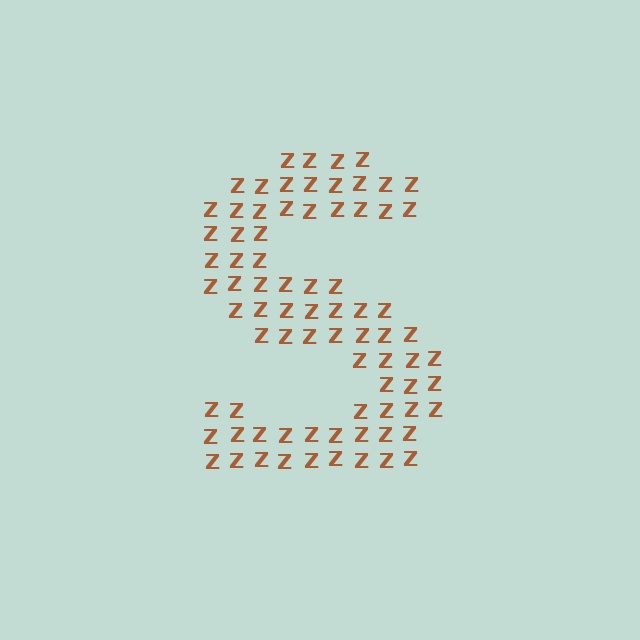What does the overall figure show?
The overall figure shows the letter S.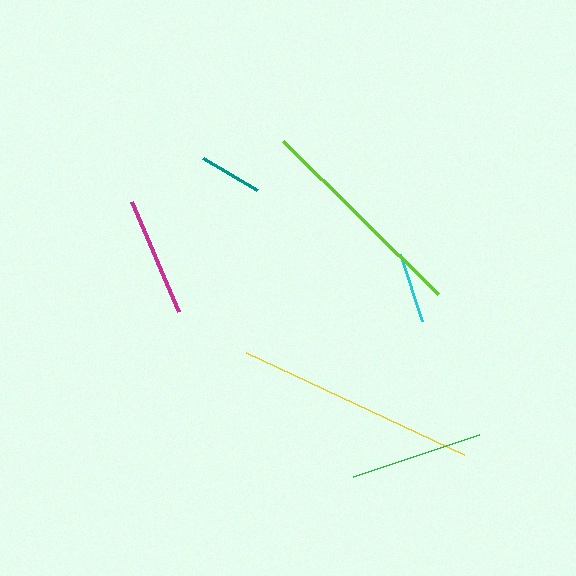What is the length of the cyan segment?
The cyan segment is approximately 71 pixels long.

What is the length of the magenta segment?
The magenta segment is approximately 120 pixels long.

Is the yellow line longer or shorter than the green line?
The yellow line is longer than the green line.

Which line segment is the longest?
The yellow line is the longest at approximately 241 pixels.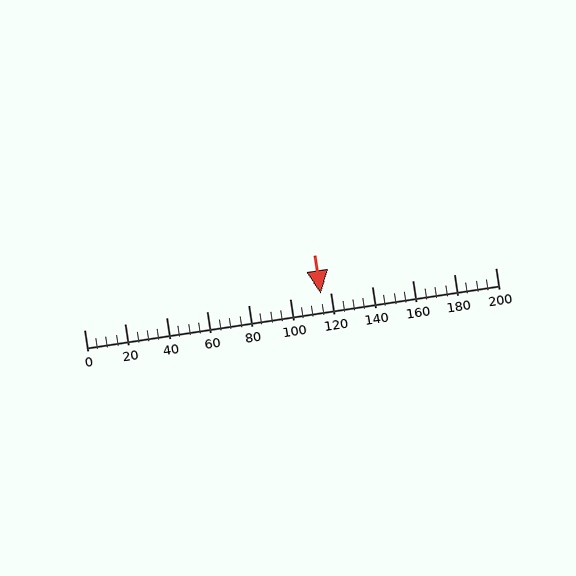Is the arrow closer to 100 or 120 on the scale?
The arrow is closer to 120.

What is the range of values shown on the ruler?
The ruler shows values from 0 to 200.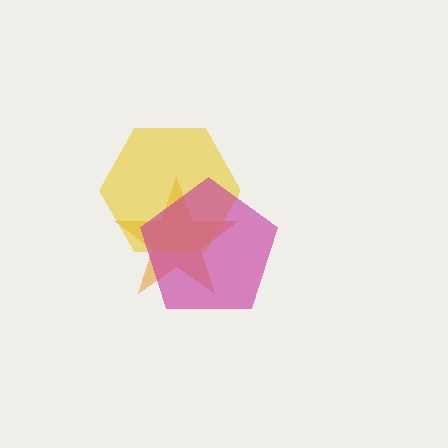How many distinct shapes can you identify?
There are 3 distinct shapes: an orange star, a yellow hexagon, a magenta pentagon.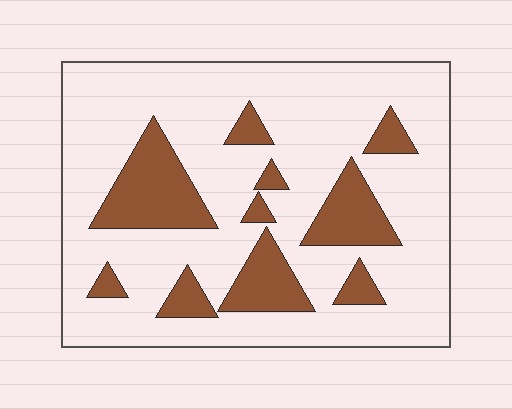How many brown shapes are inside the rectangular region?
10.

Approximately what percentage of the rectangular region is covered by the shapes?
Approximately 20%.